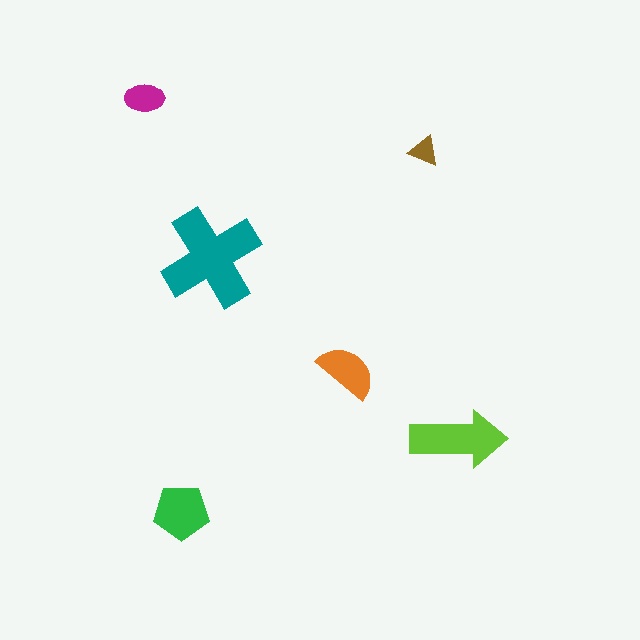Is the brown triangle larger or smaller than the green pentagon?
Smaller.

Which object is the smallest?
The brown triangle.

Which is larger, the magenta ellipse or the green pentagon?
The green pentagon.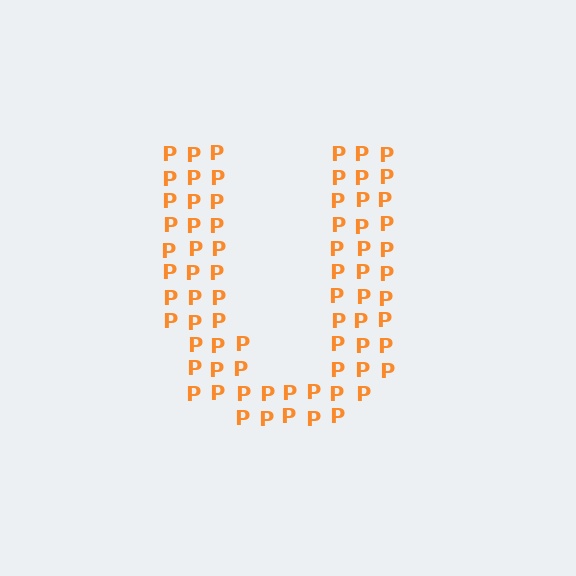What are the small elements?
The small elements are letter P's.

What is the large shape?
The large shape is the letter U.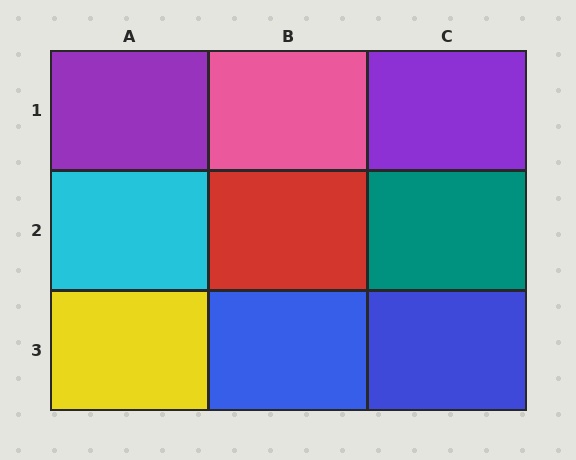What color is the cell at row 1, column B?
Pink.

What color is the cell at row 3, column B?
Blue.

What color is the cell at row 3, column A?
Yellow.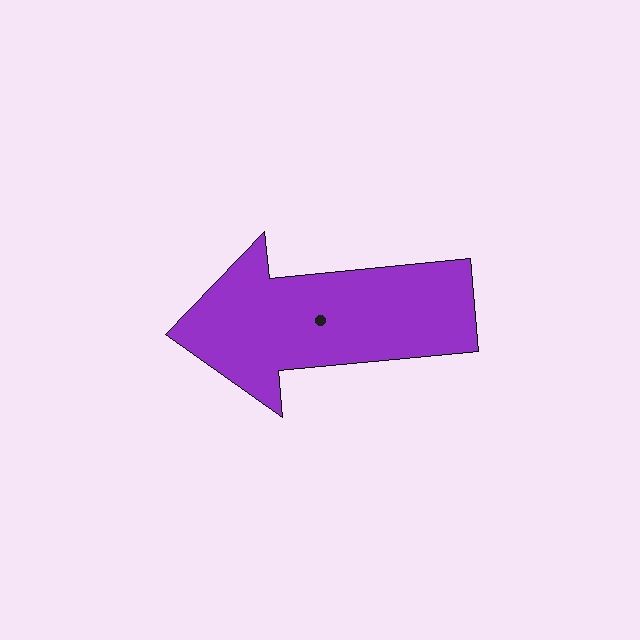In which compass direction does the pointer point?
West.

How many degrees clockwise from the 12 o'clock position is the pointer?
Approximately 265 degrees.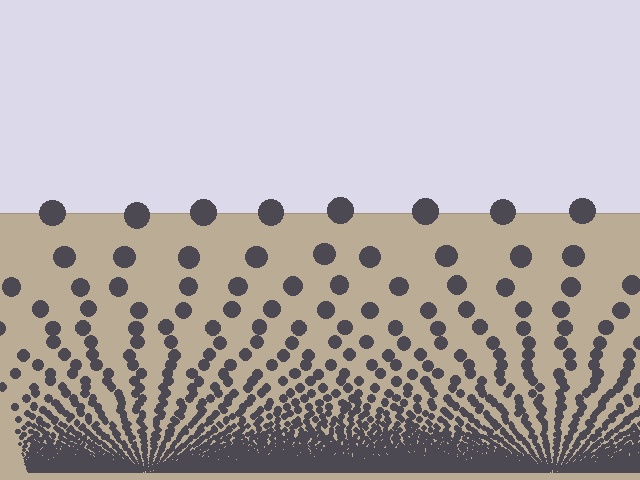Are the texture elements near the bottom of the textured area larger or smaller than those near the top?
Smaller. The gradient is inverted — elements near the bottom are smaller and denser.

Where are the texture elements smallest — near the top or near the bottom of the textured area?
Near the bottom.